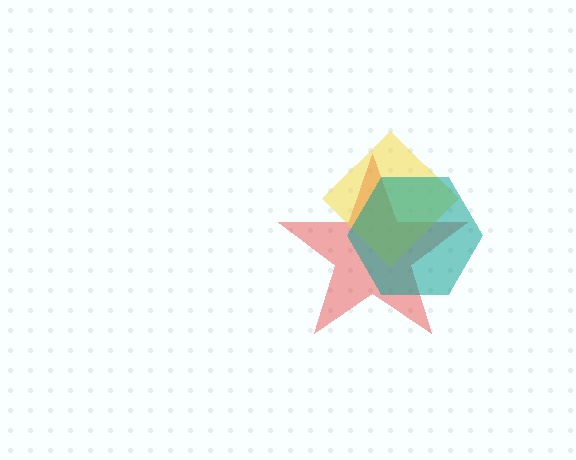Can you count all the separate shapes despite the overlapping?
Yes, there are 3 separate shapes.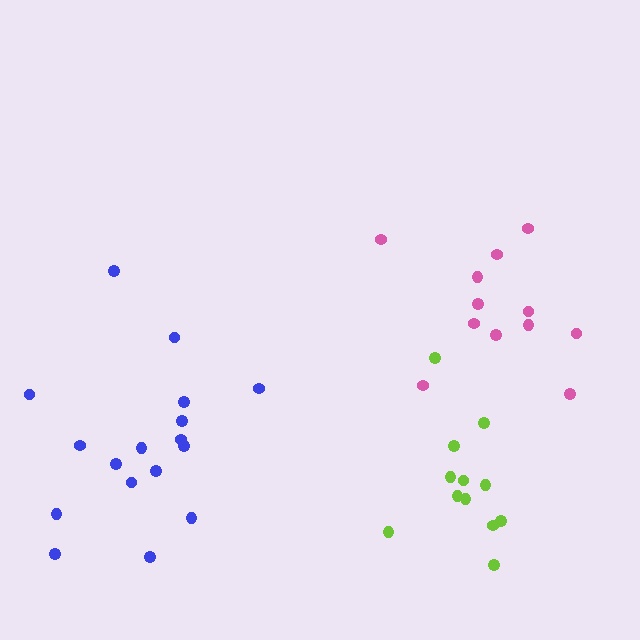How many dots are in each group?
Group 1: 17 dots, Group 2: 12 dots, Group 3: 12 dots (41 total).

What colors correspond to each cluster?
The clusters are colored: blue, lime, pink.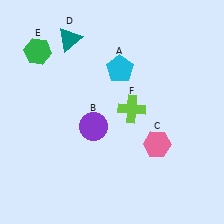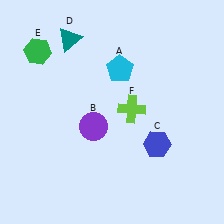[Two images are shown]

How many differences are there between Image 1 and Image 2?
There is 1 difference between the two images.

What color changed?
The hexagon (C) changed from pink in Image 1 to blue in Image 2.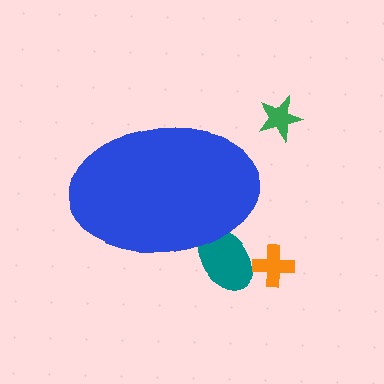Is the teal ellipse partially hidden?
Yes, the teal ellipse is partially hidden behind the blue ellipse.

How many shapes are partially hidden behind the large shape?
1 shape is partially hidden.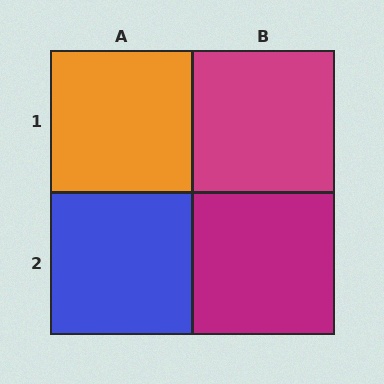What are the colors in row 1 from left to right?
Orange, magenta.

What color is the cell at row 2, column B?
Magenta.